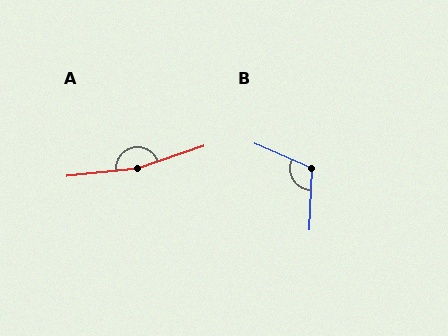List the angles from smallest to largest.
B (112°), A (167°).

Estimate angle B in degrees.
Approximately 112 degrees.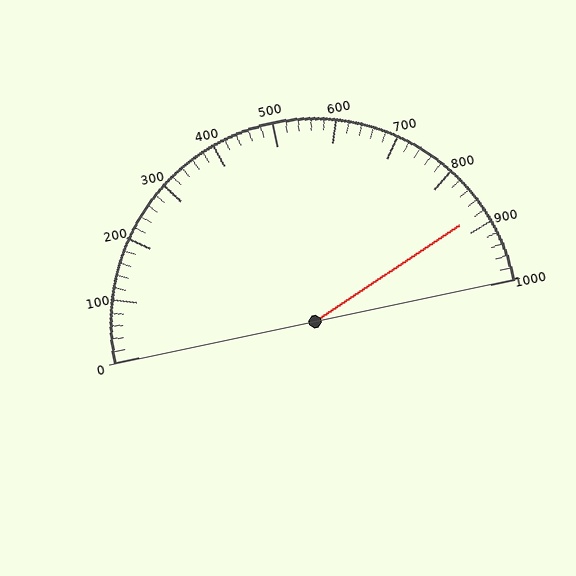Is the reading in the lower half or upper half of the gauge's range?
The reading is in the upper half of the range (0 to 1000).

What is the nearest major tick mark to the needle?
The nearest major tick mark is 900.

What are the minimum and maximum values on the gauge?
The gauge ranges from 0 to 1000.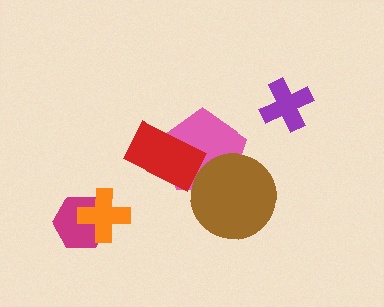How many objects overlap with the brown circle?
1 object overlaps with the brown circle.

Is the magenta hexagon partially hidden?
Yes, it is partially covered by another shape.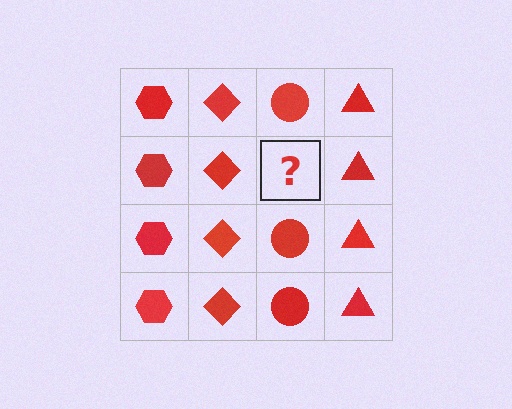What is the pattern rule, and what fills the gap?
The rule is that each column has a consistent shape. The gap should be filled with a red circle.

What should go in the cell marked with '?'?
The missing cell should contain a red circle.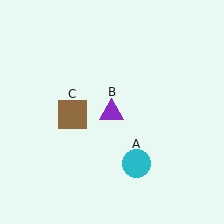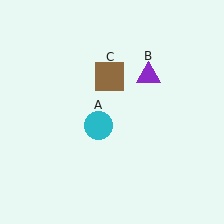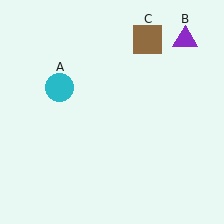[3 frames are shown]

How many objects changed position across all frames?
3 objects changed position: cyan circle (object A), purple triangle (object B), brown square (object C).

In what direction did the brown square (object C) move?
The brown square (object C) moved up and to the right.